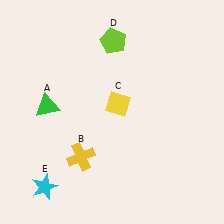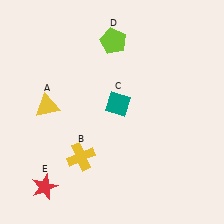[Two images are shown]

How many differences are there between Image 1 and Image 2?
There are 3 differences between the two images.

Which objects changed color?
A changed from green to yellow. C changed from yellow to teal. E changed from cyan to red.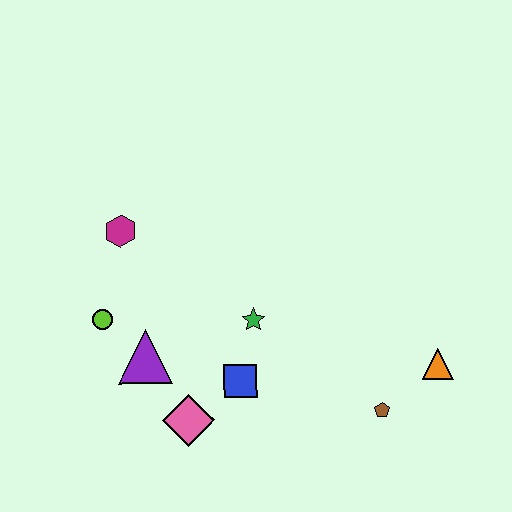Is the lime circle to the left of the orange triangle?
Yes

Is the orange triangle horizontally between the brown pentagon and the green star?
No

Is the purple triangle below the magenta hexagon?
Yes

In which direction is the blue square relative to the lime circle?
The blue square is to the right of the lime circle.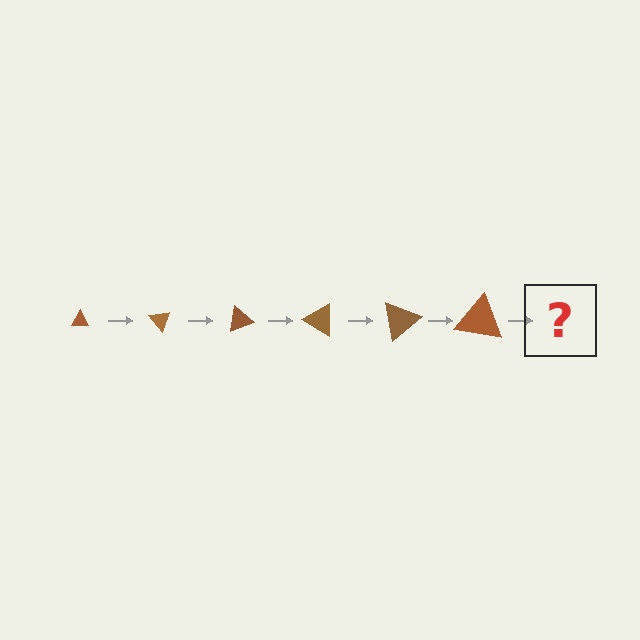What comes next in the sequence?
The next element should be a triangle, larger than the previous one and rotated 300 degrees from the start.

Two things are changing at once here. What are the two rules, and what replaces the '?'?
The two rules are that the triangle grows larger each step and it rotates 50 degrees each step. The '?' should be a triangle, larger than the previous one and rotated 300 degrees from the start.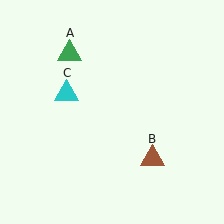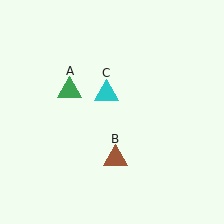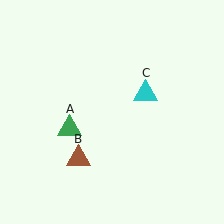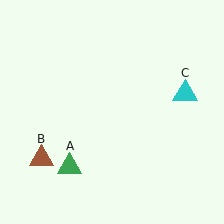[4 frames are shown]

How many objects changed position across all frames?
3 objects changed position: green triangle (object A), brown triangle (object B), cyan triangle (object C).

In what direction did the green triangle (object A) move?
The green triangle (object A) moved down.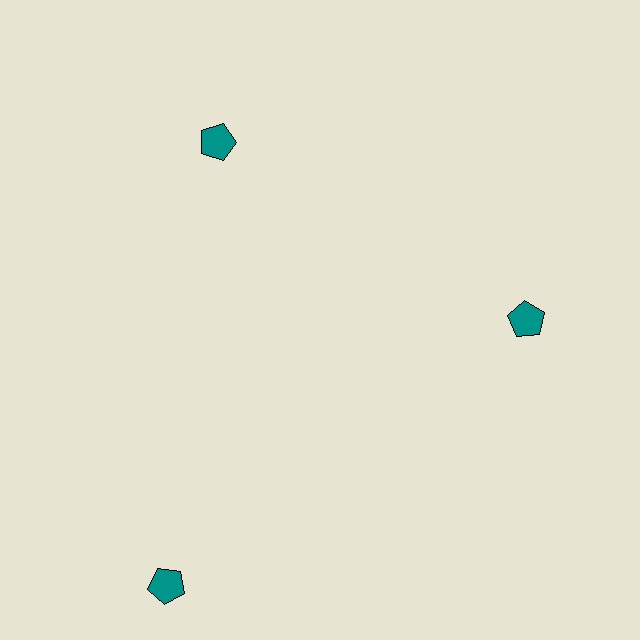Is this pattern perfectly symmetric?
No. The 3 teal pentagons are arranged in a ring, but one element near the 7 o'clock position is pushed outward from the center, breaking the 3-fold rotational symmetry.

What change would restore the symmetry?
The symmetry would be restored by moving it inward, back onto the ring so that all 3 pentagons sit at equal angles and equal distance from the center.